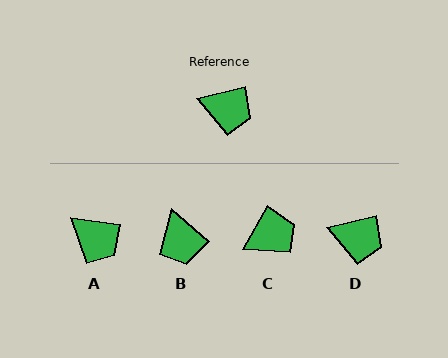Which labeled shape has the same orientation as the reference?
D.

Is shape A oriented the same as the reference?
No, it is off by about 21 degrees.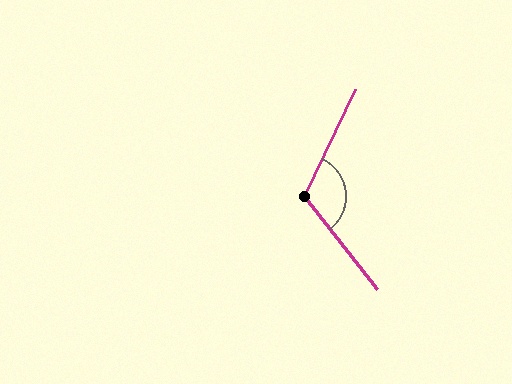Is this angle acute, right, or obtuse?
It is obtuse.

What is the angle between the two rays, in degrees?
Approximately 117 degrees.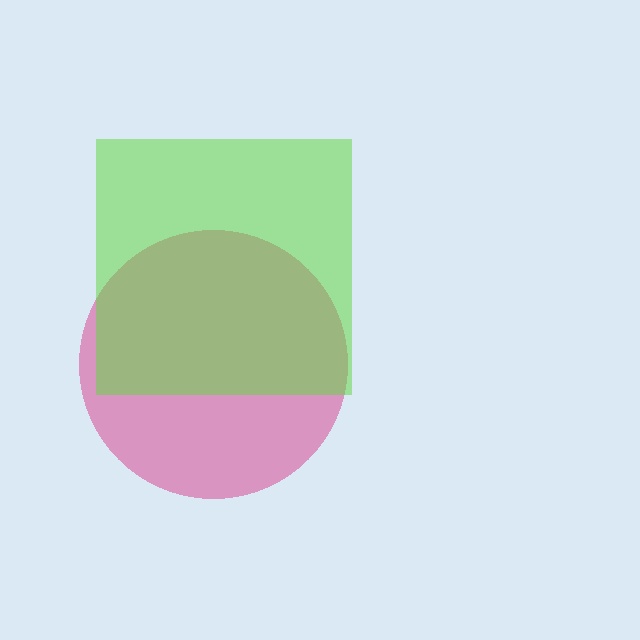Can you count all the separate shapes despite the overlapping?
Yes, there are 2 separate shapes.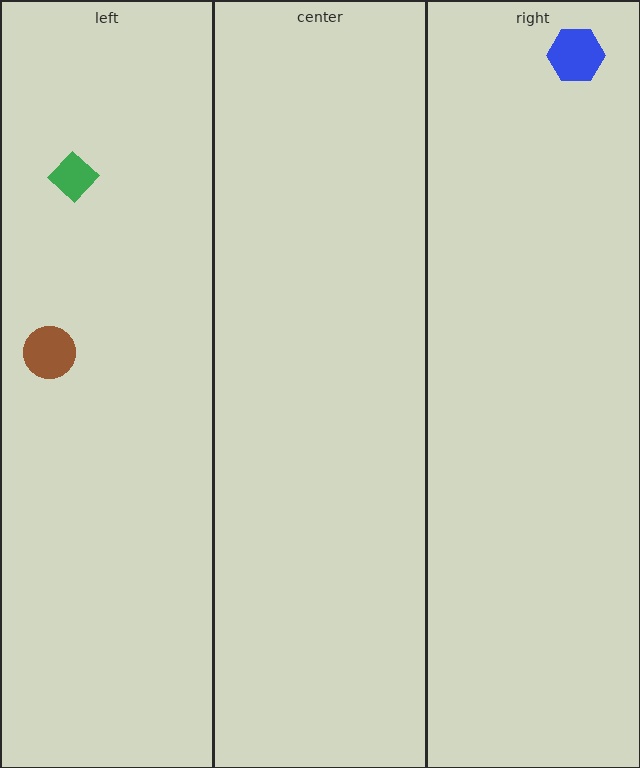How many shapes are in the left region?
2.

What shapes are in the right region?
The blue hexagon.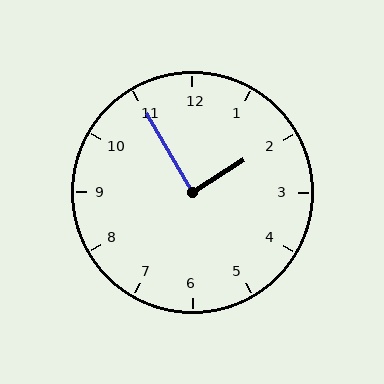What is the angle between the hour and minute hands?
Approximately 88 degrees.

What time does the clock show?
1:55.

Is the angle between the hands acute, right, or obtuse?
It is right.